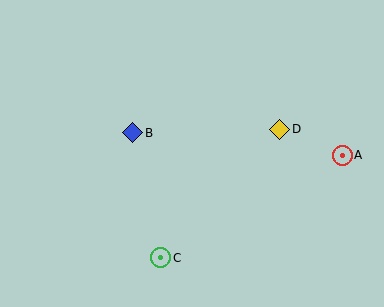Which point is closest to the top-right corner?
Point A is closest to the top-right corner.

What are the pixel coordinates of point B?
Point B is at (133, 133).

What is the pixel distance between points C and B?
The distance between C and B is 128 pixels.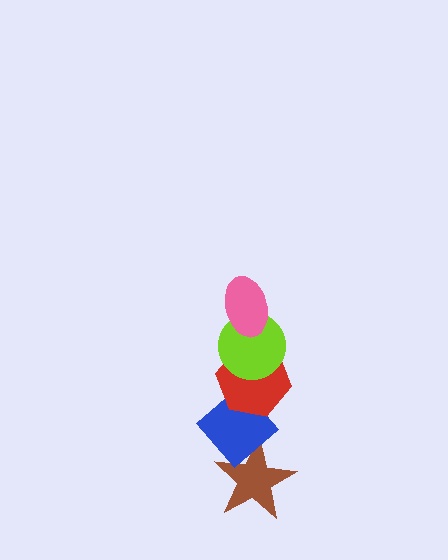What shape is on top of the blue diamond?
The red hexagon is on top of the blue diamond.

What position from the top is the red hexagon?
The red hexagon is 3rd from the top.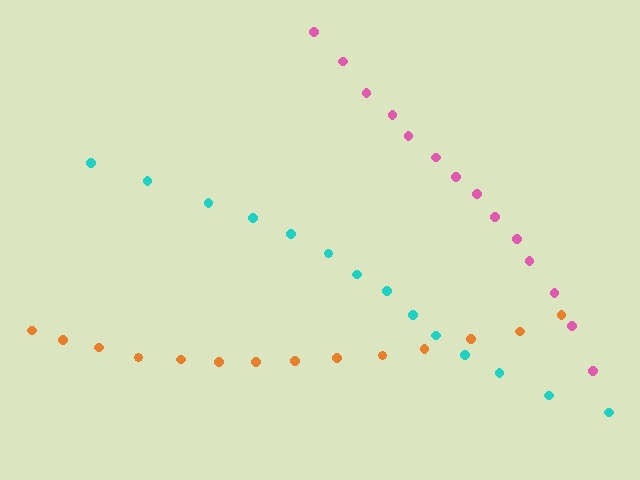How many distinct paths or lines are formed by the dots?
There are 3 distinct paths.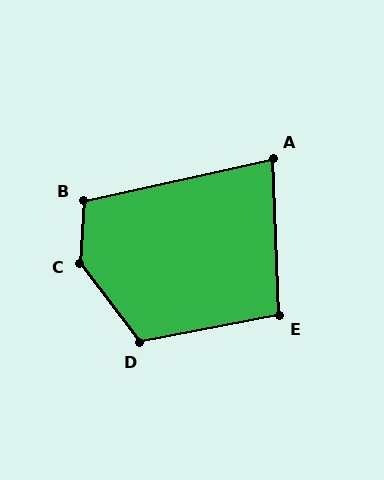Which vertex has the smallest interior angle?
A, at approximately 80 degrees.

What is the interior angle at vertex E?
Approximately 99 degrees (obtuse).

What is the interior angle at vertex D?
Approximately 116 degrees (obtuse).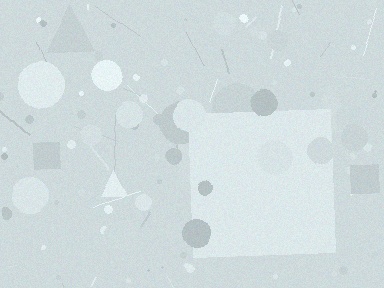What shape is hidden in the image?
A square is hidden in the image.